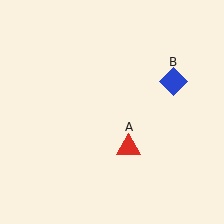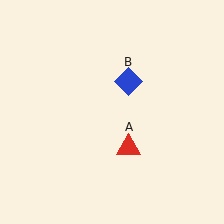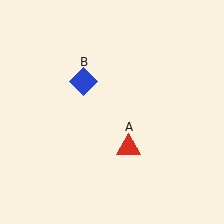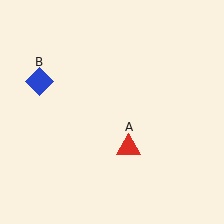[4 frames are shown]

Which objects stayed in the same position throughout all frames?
Red triangle (object A) remained stationary.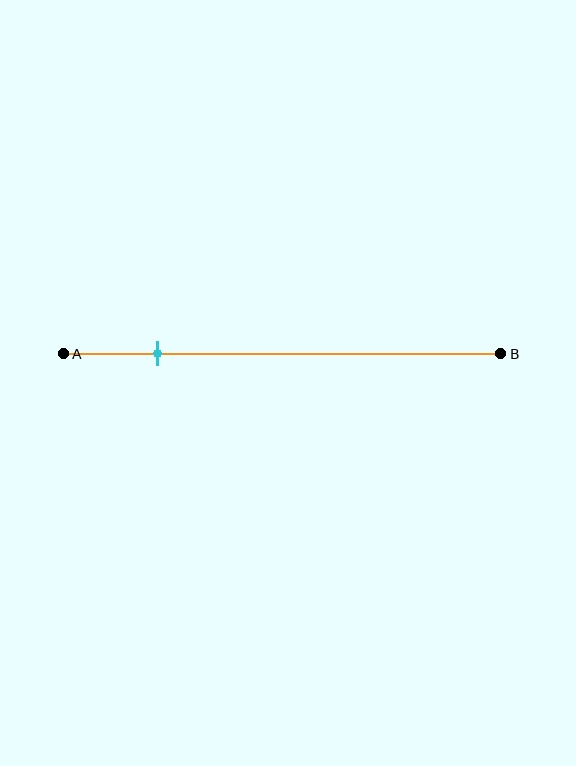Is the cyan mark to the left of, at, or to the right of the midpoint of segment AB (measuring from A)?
The cyan mark is to the left of the midpoint of segment AB.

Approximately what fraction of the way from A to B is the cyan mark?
The cyan mark is approximately 20% of the way from A to B.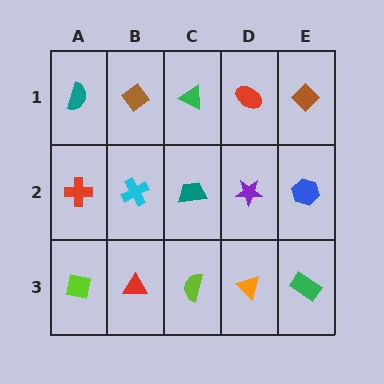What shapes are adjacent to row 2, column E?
A brown diamond (row 1, column E), a green rectangle (row 3, column E), a purple star (row 2, column D).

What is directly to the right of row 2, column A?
A cyan cross.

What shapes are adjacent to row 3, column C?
A teal trapezoid (row 2, column C), a red triangle (row 3, column B), an orange triangle (row 3, column D).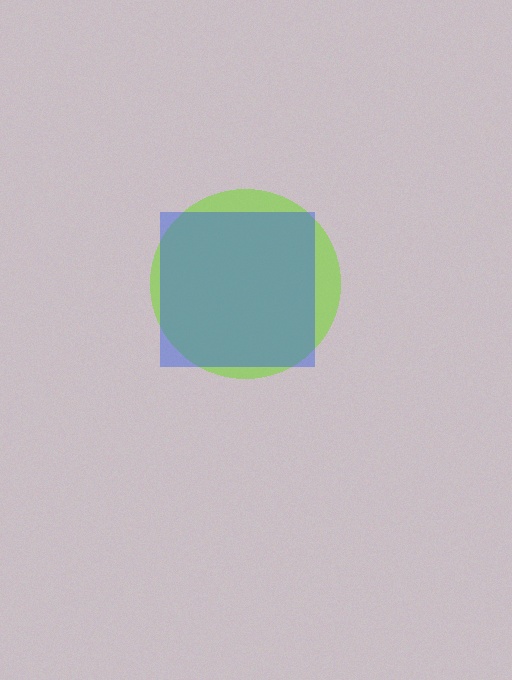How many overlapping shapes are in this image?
There are 2 overlapping shapes in the image.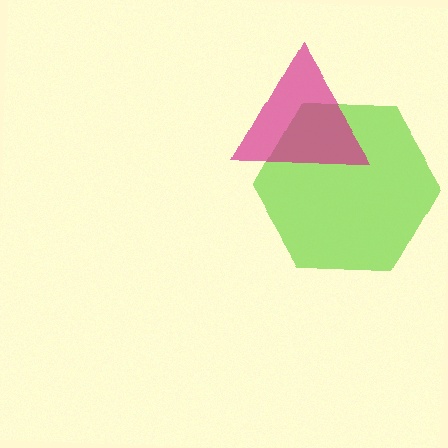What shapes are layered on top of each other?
The layered shapes are: a lime hexagon, a magenta triangle.